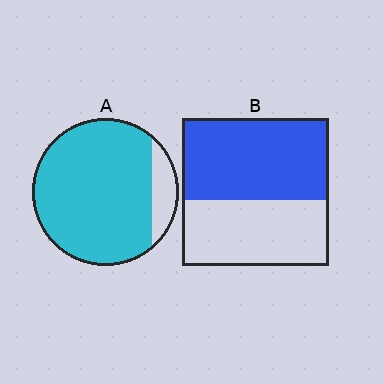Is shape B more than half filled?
Yes.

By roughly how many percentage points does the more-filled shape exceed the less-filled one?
By roughly 30 percentage points (A over B).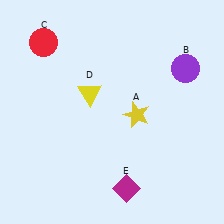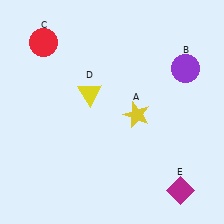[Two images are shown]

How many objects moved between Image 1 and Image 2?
1 object moved between the two images.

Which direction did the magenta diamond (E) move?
The magenta diamond (E) moved right.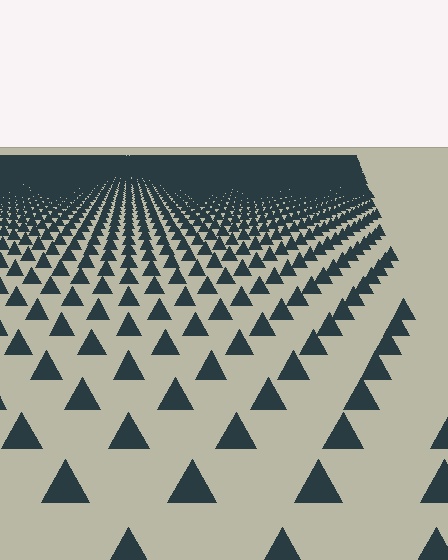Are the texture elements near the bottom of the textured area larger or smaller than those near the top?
Larger. Near the bottom, elements are closer to the viewer and appear at a bigger on-screen size.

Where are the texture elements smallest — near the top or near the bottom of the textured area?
Near the top.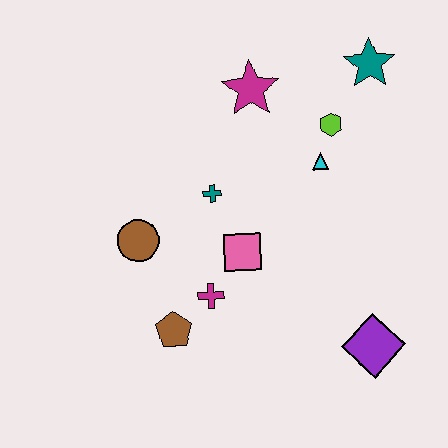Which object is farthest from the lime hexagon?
The brown pentagon is farthest from the lime hexagon.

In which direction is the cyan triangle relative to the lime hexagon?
The cyan triangle is below the lime hexagon.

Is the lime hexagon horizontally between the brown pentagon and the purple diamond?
Yes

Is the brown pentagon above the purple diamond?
Yes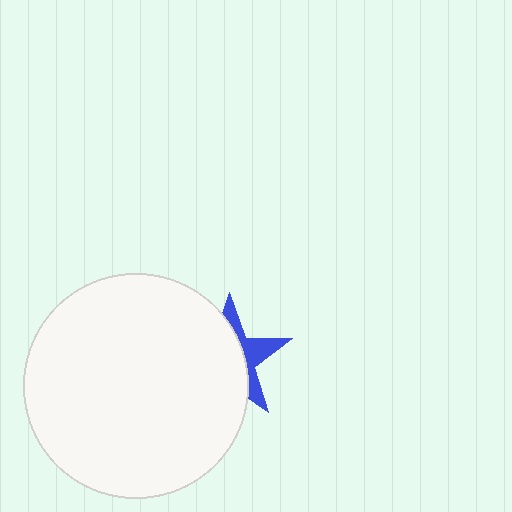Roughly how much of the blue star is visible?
A small part of it is visible (roughly 34%).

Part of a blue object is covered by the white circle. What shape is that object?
It is a star.